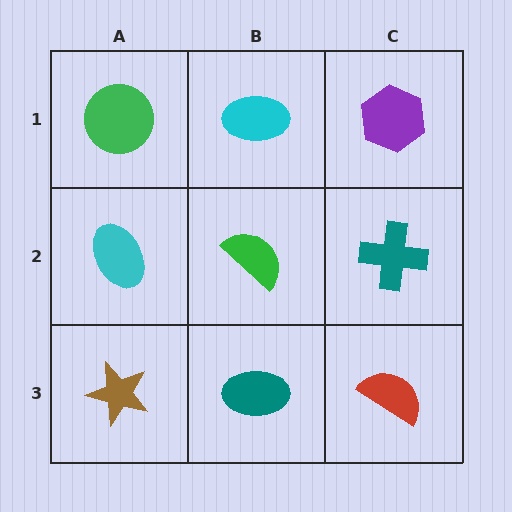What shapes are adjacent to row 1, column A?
A cyan ellipse (row 2, column A), a cyan ellipse (row 1, column B).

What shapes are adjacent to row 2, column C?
A purple hexagon (row 1, column C), a red semicircle (row 3, column C), a green semicircle (row 2, column B).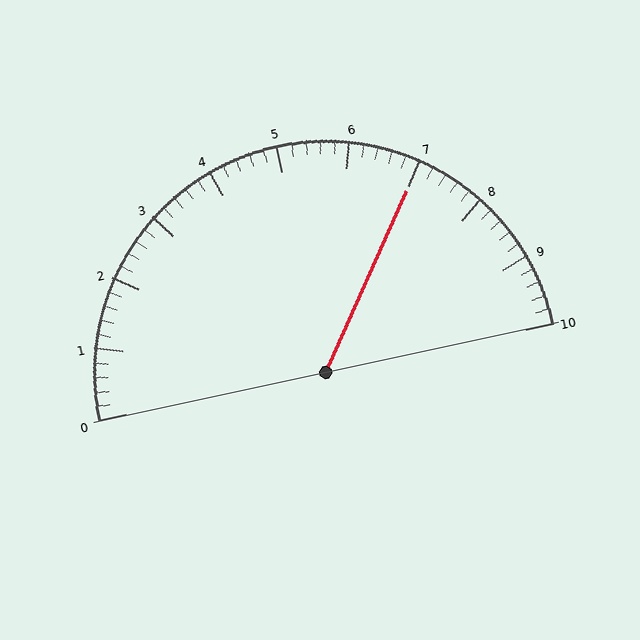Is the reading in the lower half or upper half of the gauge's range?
The reading is in the upper half of the range (0 to 10).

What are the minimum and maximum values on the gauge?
The gauge ranges from 0 to 10.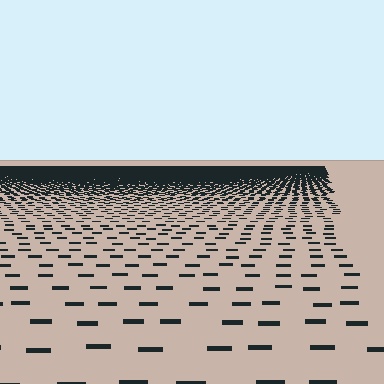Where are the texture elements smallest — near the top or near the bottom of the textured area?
Near the top.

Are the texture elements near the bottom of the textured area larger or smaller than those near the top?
Larger. Near the bottom, elements are closer to the viewer and appear at a bigger on-screen size.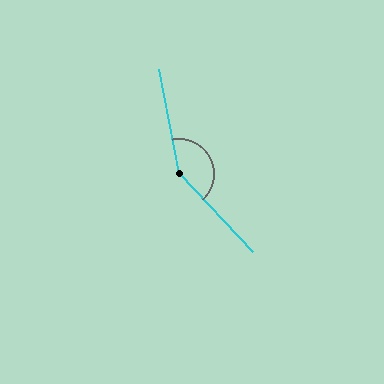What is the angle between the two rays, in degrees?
Approximately 147 degrees.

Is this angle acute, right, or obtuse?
It is obtuse.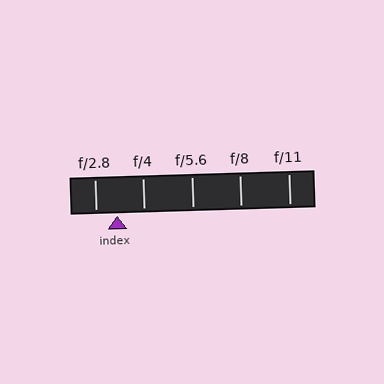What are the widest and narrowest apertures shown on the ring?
The widest aperture shown is f/2.8 and the narrowest is f/11.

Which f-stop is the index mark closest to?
The index mark is closest to f/2.8.